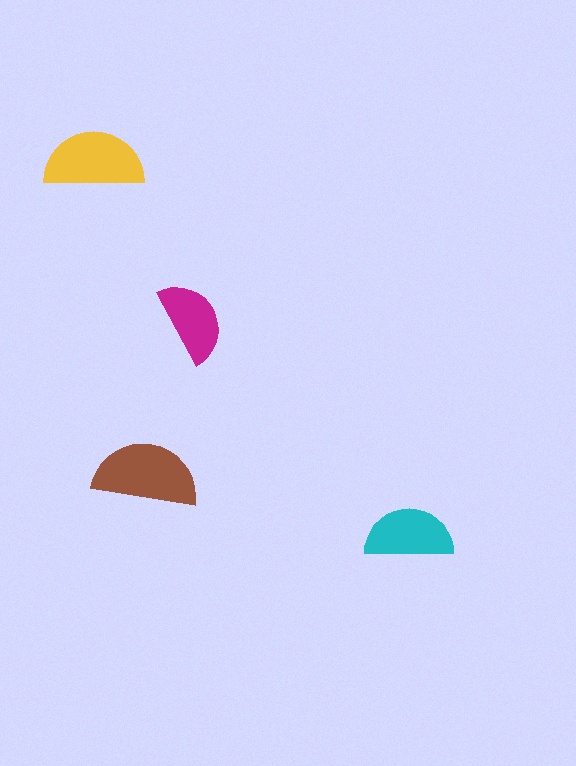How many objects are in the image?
There are 4 objects in the image.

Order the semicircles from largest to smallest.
the brown one, the yellow one, the cyan one, the magenta one.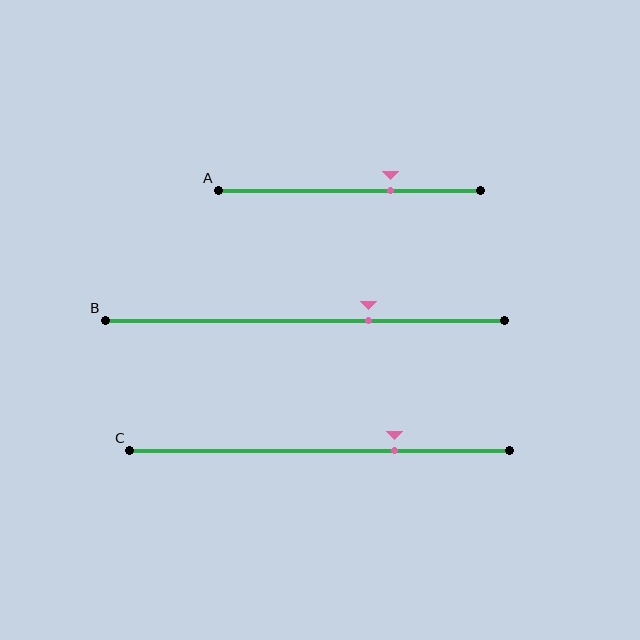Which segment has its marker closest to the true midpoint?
Segment A has its marker closest to the true midpoint.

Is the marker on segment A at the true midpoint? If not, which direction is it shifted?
No, the marker on segment A is shifted to the right by about 16% of the segment length.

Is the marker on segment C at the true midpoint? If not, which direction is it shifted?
No, the marker on segment C is shifted to the right by about 20% of the segment length.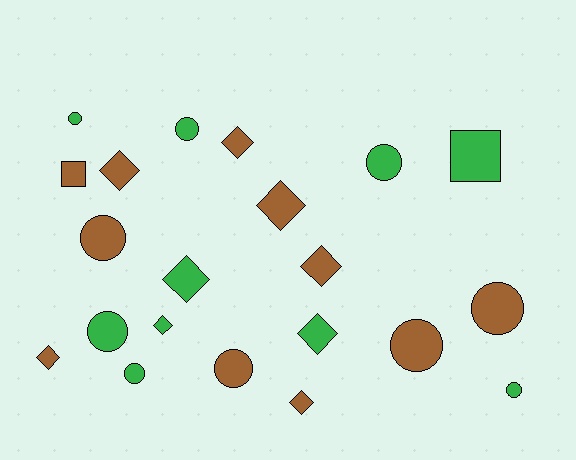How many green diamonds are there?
There are 3 green diamonds.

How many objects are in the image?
There are 21 objects.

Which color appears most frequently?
Brown, with 11 objects.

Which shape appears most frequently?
Circle, with 10 objects.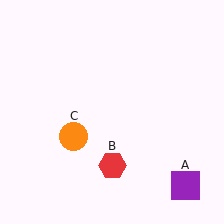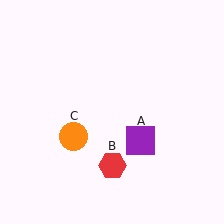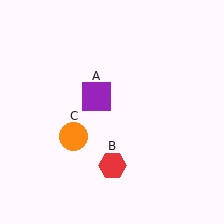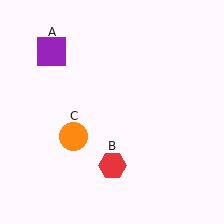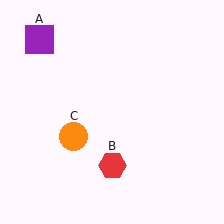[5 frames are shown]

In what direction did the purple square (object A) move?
The purple square (object A) moved up and to the left.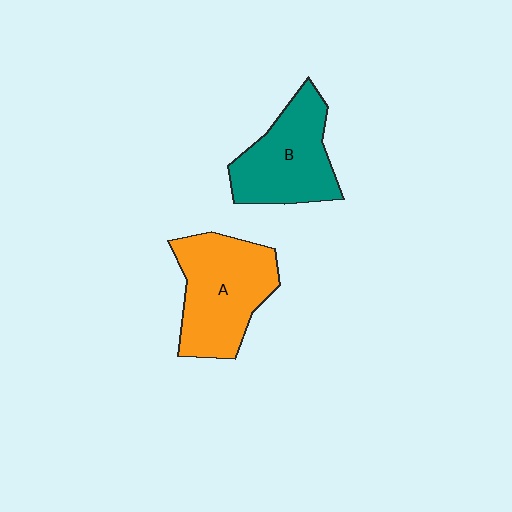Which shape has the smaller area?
Shape B (teal).